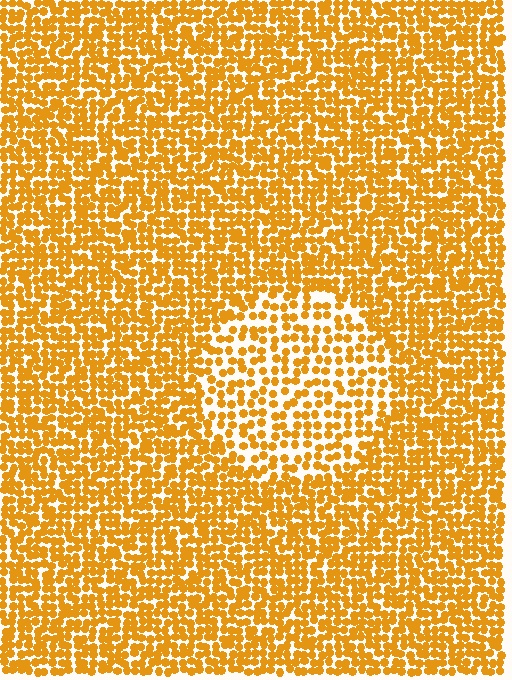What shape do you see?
I see a circle.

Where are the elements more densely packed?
The elements are more densely packed outside the circle boundary.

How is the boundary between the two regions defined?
The boundary is defined by a change in element density (approximately 1.8x ratio). All elements are the same color, size, and shape.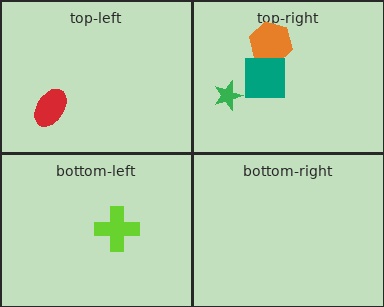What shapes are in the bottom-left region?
The lime cross.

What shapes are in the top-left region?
The red ellipse.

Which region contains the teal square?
The top-right region.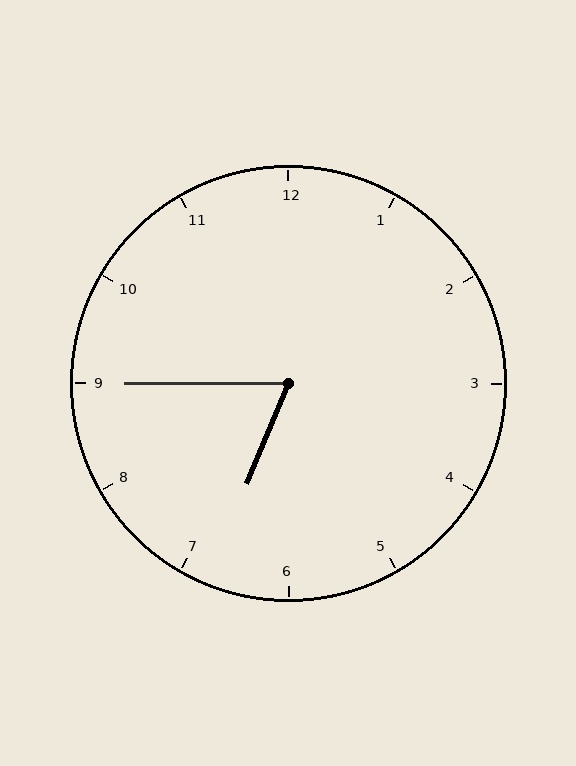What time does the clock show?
6:45.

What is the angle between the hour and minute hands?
Approximately 68 degrees.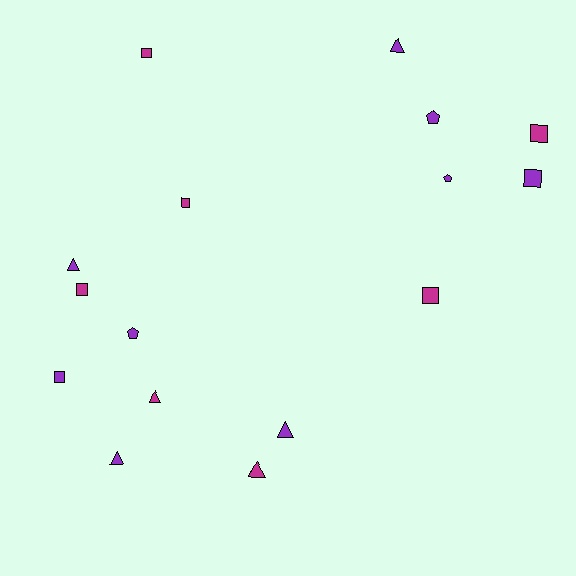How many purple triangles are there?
There are 4 purple triangles.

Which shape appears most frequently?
Square, with 7 objects.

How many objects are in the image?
There are 16 objects.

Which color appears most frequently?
Purple, with 9 objects.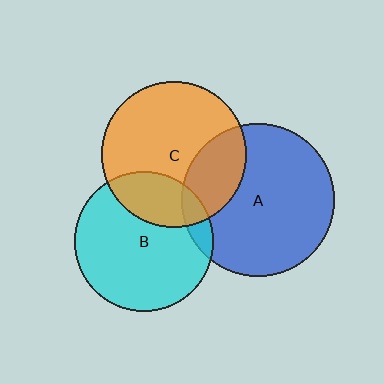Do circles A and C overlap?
Yes.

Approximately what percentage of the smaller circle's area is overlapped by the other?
Approximately 25%.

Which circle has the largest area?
Circle A (blue).